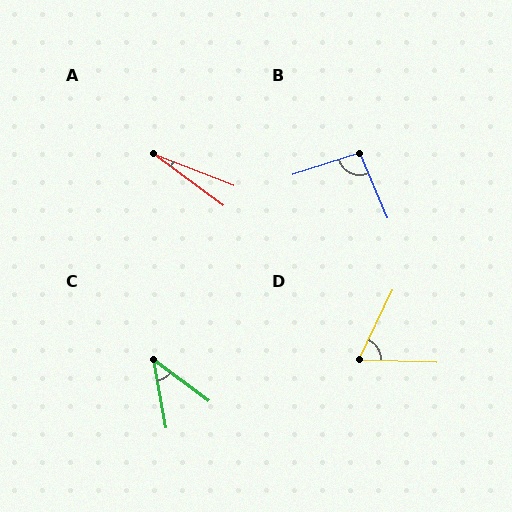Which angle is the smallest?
A, at approximately 15 degrees.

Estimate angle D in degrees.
Approximately 66 degrees.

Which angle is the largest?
B, at approximately 96 degrees.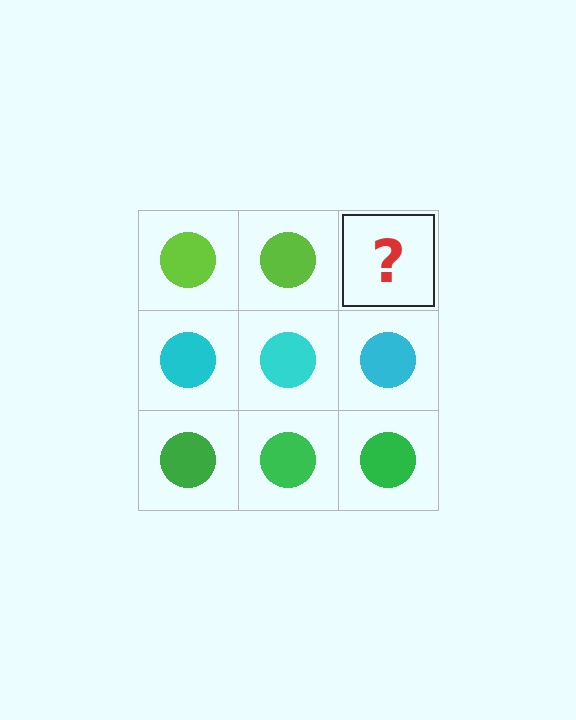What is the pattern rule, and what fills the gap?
The rule is that each row has a consistent color. The gap should be filled with a lime circle.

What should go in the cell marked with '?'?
The missing cell should contain a lime circle.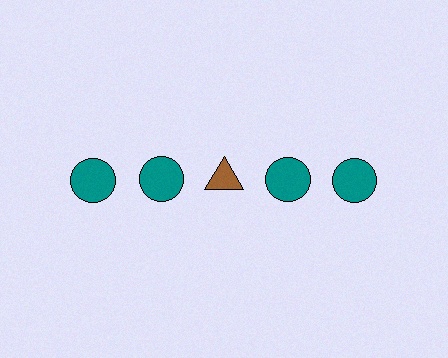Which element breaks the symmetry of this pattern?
The brown triangle in the top row, center column breaks the symmetry. All other shapes are teal circles.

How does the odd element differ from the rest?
It differs in both color (brown instead of teal) and shape (triangle instead of circle).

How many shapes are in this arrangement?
There are 5 shapes arranged in a grid pattern.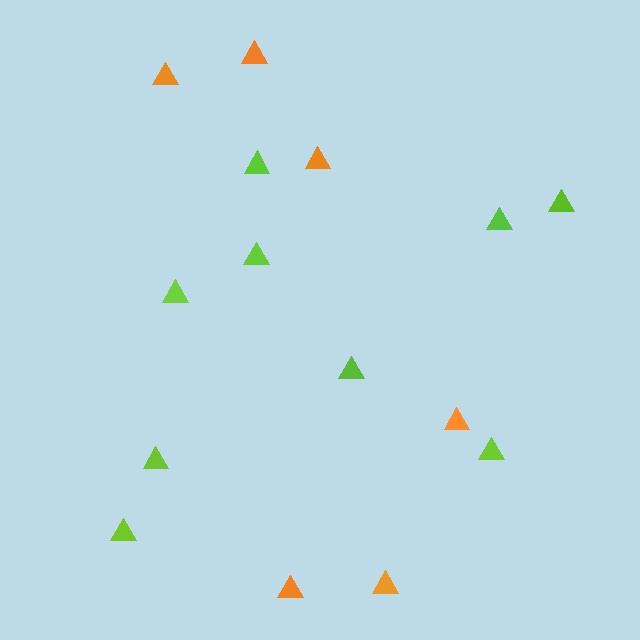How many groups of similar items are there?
There are 2 groups: one group of orange triangles (6) and one group of lime triangles (9).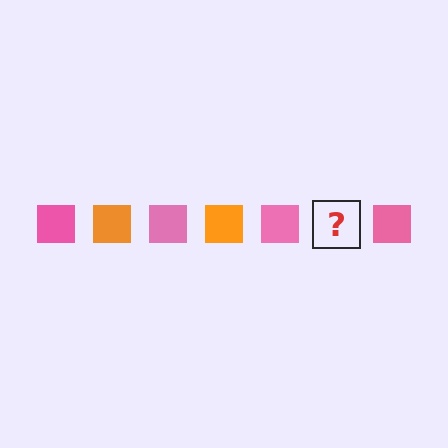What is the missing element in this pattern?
The missing element is an orange square.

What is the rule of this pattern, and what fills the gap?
The rule is that the pattern cycles through pink, orange squares. The gap should be filled with an orange square.